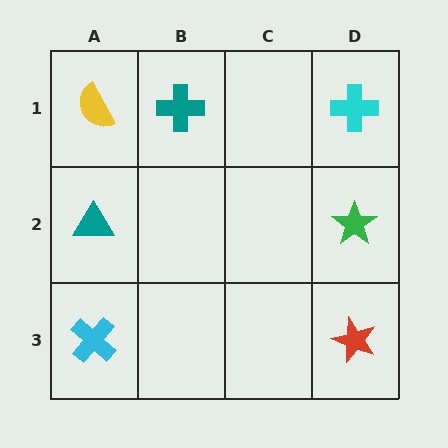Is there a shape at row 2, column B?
No, that cell is empty.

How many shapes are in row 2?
2 shapes.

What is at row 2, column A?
A teal triangle.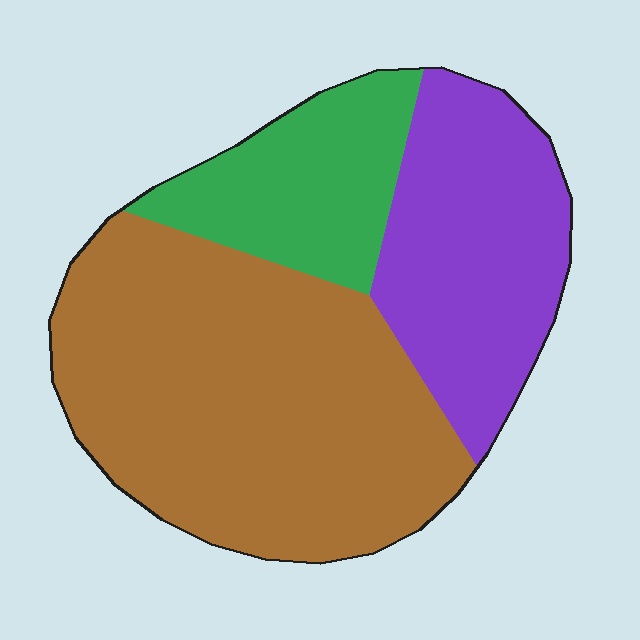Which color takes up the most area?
Brown, at roughly 55%.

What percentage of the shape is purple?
Purple takes up about one quarter (1/4) of the shape.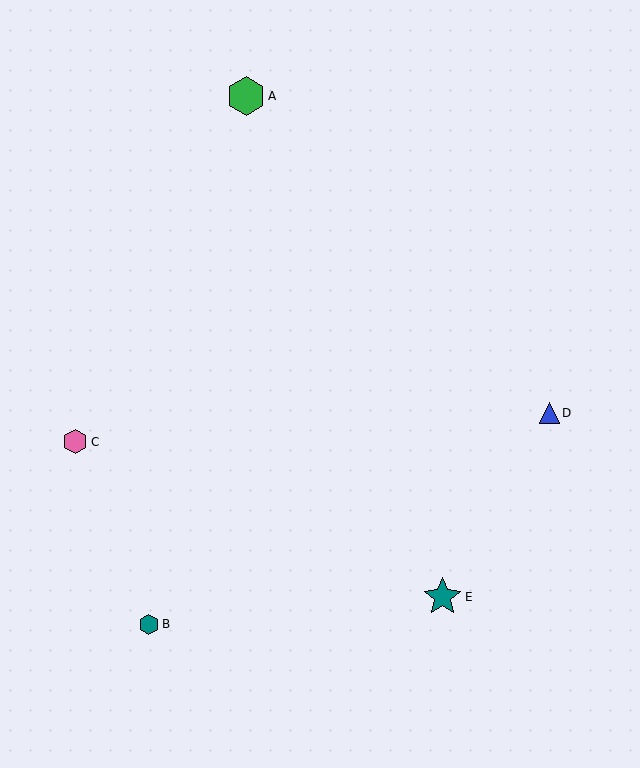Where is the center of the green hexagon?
The center of the green hexagon is at (246, 96).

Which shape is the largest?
The green hexagon (labeled A) is the largest.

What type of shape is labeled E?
Shape E is a teal star.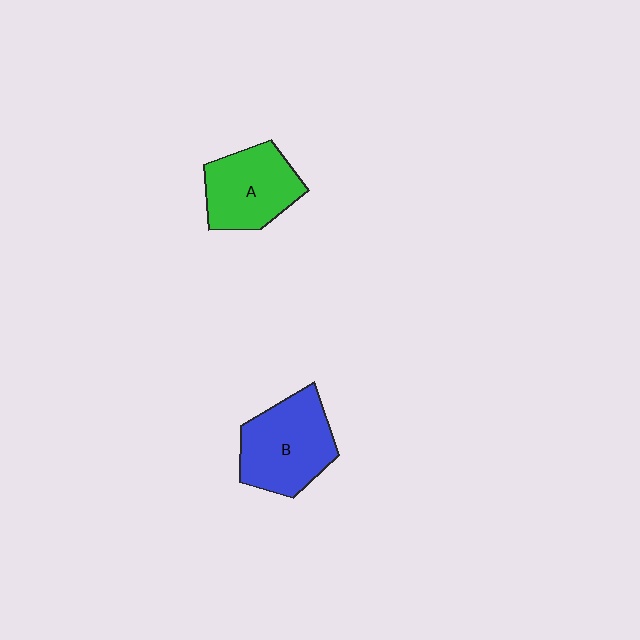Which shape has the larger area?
Shape B (blue).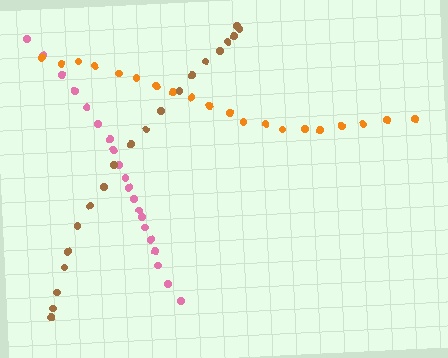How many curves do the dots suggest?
There are 3 distinct paths.